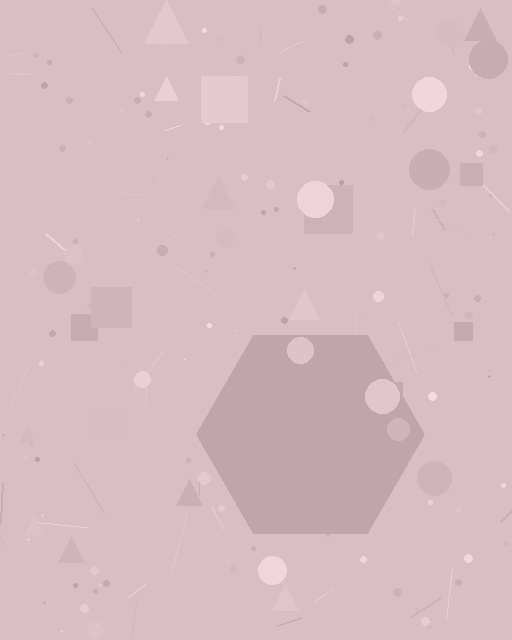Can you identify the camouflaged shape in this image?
The camouflaged shape is a hexagon.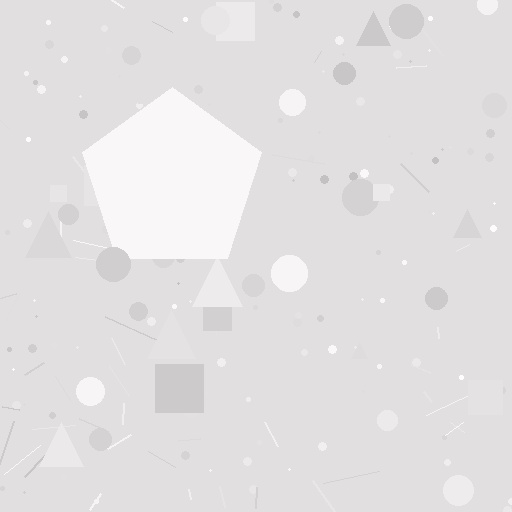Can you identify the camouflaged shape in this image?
The camouflaged shape is a pentagon.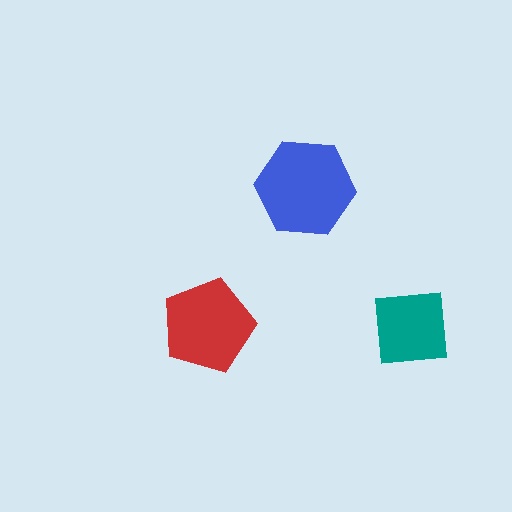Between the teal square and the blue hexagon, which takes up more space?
The blue hexagon.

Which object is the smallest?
The teal square.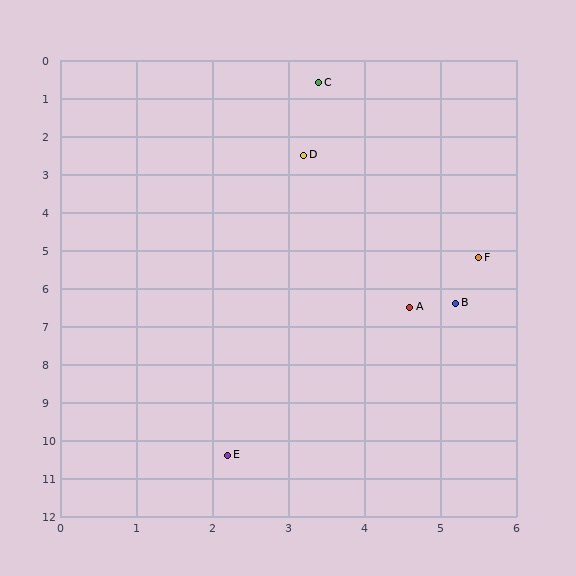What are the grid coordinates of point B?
Point B is at approximately (5.2, 6.4).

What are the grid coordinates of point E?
Point E is at approximately (2.2, 10.4).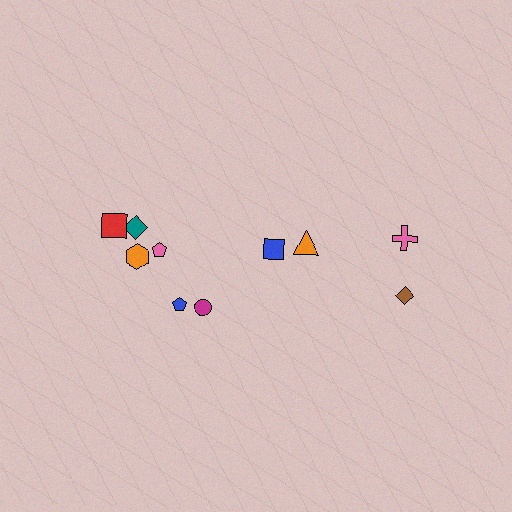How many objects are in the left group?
There are 6 objects.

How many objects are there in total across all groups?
There are 10 objects.